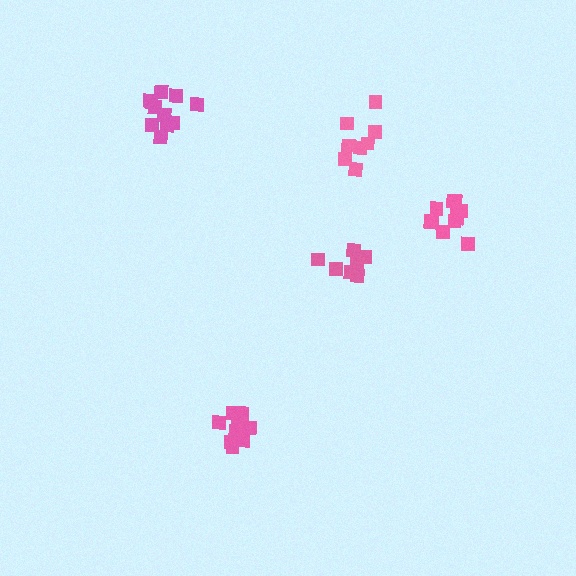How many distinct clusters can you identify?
There are 5 distinct clusters.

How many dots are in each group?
Group 1: 9 dots, Group 2: 11 dots, Group 3: 8 dots, Group 4: 8 dots, Group 5: 11 dots (47 total).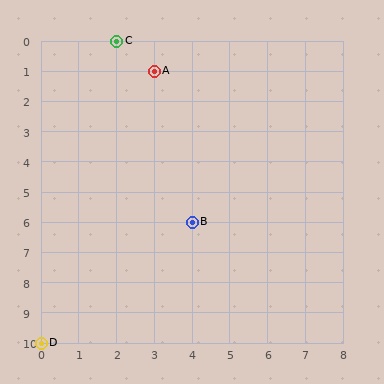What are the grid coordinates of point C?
Point C is at grid coordinates (2, 0).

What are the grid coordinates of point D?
Point D is at grid coordinates (0, 10).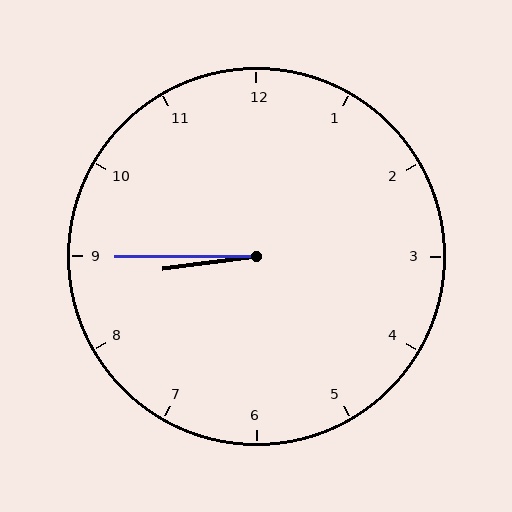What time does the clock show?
8:45.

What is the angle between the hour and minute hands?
Approximately 8 degrees.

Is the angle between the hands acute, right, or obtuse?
It is acute.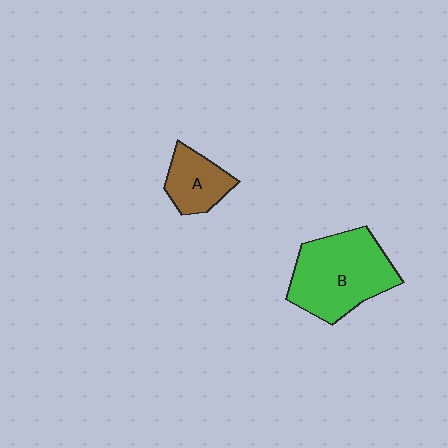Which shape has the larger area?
Shape B (green).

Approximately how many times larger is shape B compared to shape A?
Approximately 2.1 times.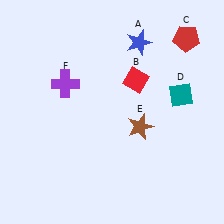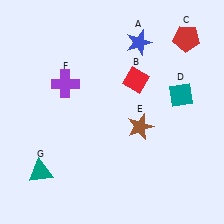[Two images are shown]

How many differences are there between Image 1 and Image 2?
There is 1 difference between the two images.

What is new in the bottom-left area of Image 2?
A teal triangle (G) was added in the bottom-left area of Image 2.